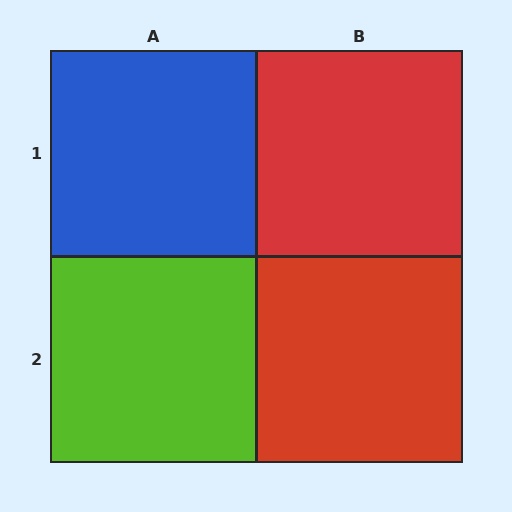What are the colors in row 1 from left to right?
Blue, red.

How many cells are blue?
1 cell is blue.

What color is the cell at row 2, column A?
Lime.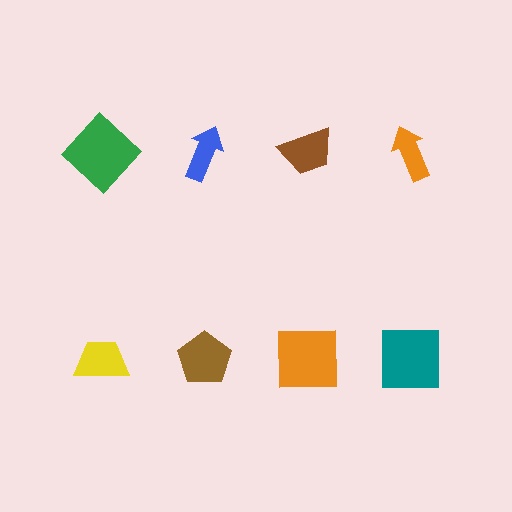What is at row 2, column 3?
An orange square.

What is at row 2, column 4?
A teal square.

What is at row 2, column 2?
A brown pentagon.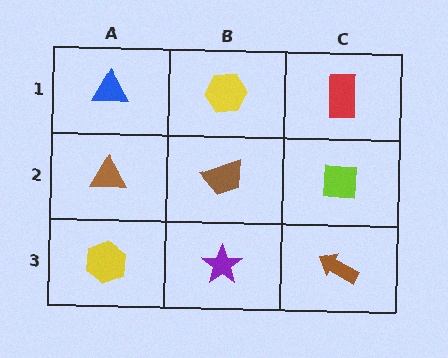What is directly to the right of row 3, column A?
A purple star.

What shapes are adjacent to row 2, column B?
A yellow hexagon (row 1, column B), a purple star (row 3, column B), a brown triangle (row 2, column A), a lime square (row 2, column C).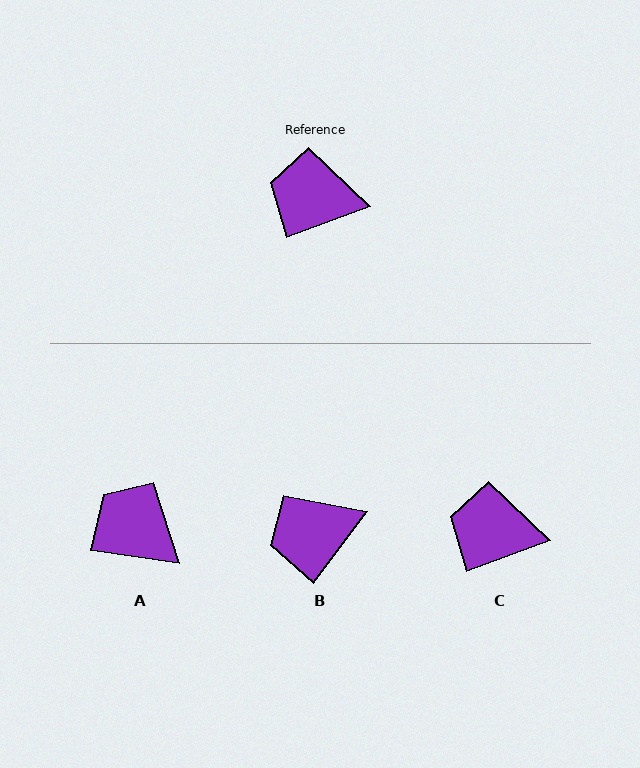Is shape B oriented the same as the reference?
No, it is off by about 32 degrees.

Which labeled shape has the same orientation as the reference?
C.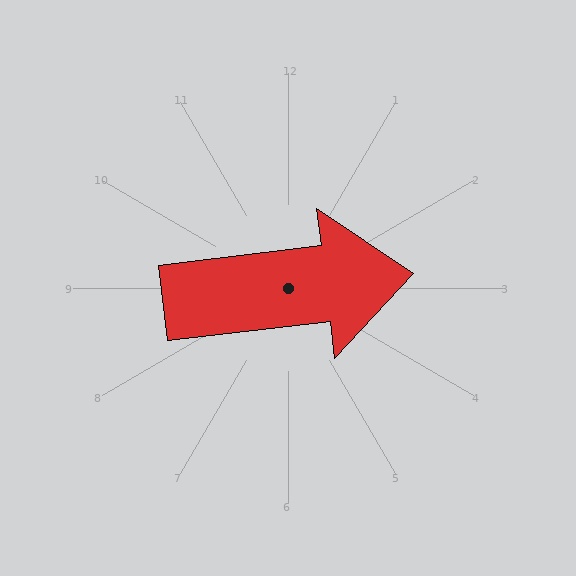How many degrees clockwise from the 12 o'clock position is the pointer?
Approximately 83 degrees.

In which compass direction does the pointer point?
East.